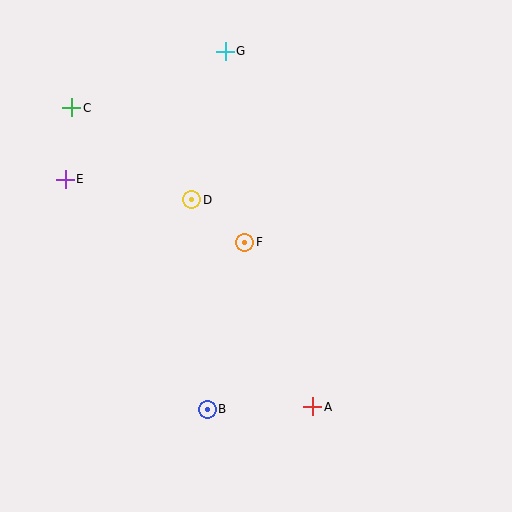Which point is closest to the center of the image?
Point F at (245, 242) is closest to the center.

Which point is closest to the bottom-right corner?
Point A is closest to the bottom-right corner.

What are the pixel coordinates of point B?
Point B is at (207, 409).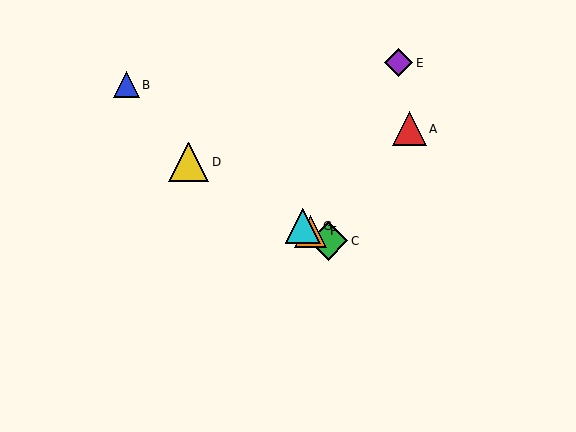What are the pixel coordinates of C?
Object C is at (328, 241).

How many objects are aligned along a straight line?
4 objects (C, D, F, G) are aligned along a straight line.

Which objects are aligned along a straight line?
Objects C, D, F, G are aligned along a straight line.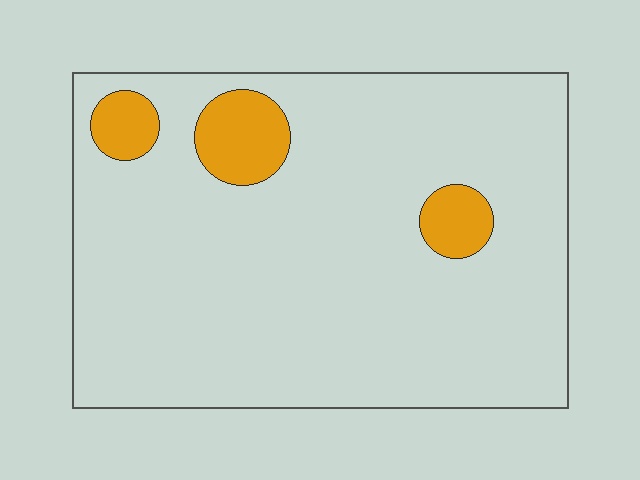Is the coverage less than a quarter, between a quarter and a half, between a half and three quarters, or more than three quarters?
Less than a quarter.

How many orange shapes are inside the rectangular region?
3.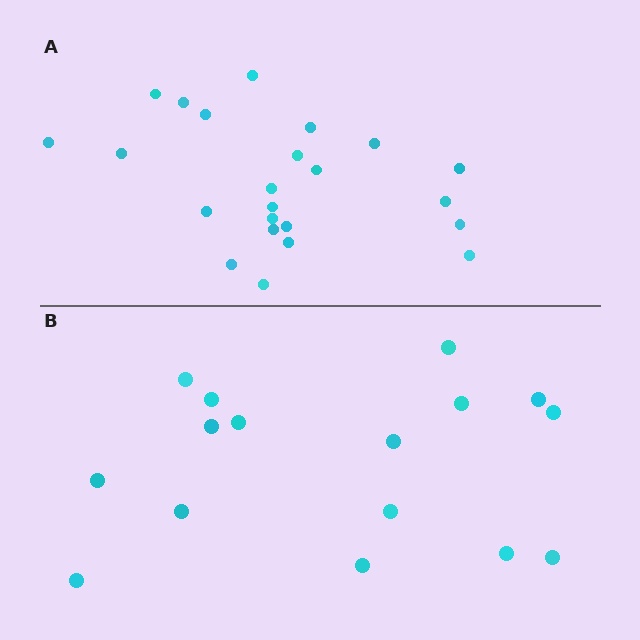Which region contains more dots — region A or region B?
Region A (the top region) has more dots.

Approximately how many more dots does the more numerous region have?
Region A has roughly 8 or so more dots than region B.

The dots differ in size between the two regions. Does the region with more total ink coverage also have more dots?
No. Region B has more total ink coverage because its dots are larger, but region A actually contains more individual dots. Total area can be misleading — the number of items is what matters here.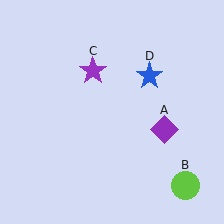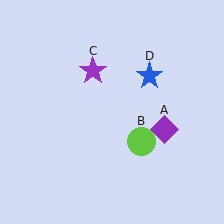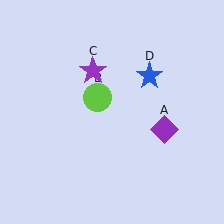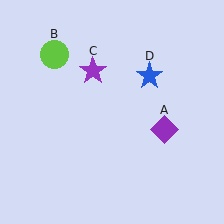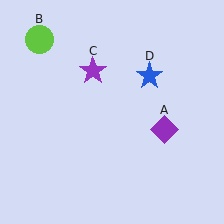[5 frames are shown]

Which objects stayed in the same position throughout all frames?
Purple diamond (object A) and purple star (object C) and blue star (object D) remained stationary.